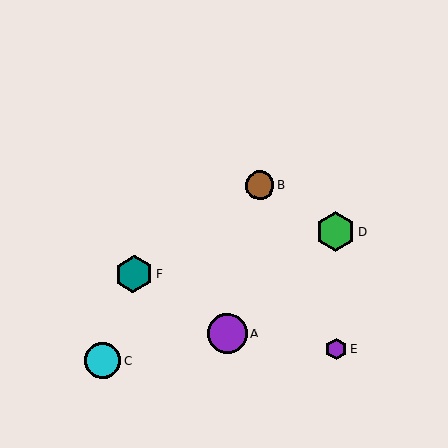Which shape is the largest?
The purple circle (labeled A) is the largest.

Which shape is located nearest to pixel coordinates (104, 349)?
The cyan circle (labeled C) at (103, 361) is nearest to that location.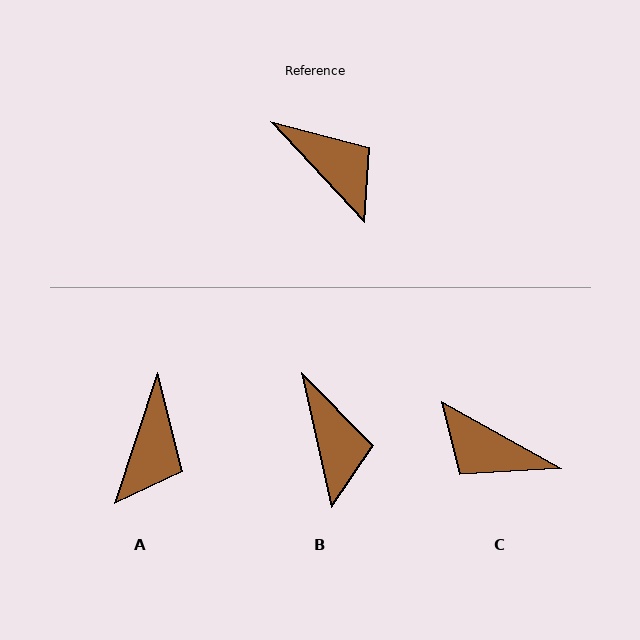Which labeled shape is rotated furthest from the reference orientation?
C, about 162 degrees away.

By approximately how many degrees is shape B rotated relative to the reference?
Approximately 30 degrees clockwise.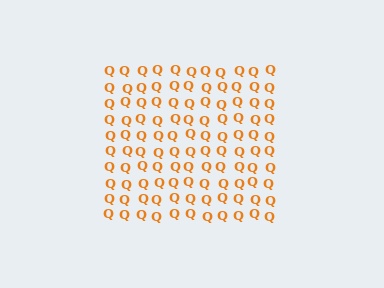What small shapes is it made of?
It is made of small letter Q's.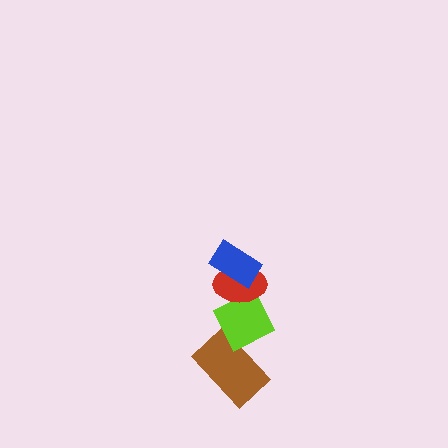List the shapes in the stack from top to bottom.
From top to bottom: the blue rectangle, the red ellipse, the lime diamond, the brown rectangle.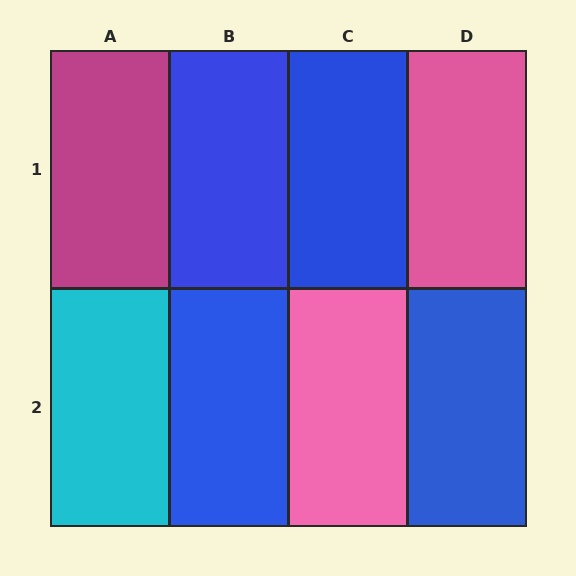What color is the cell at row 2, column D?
Blue.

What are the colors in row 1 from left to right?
Magenta, blue, blue, pink.